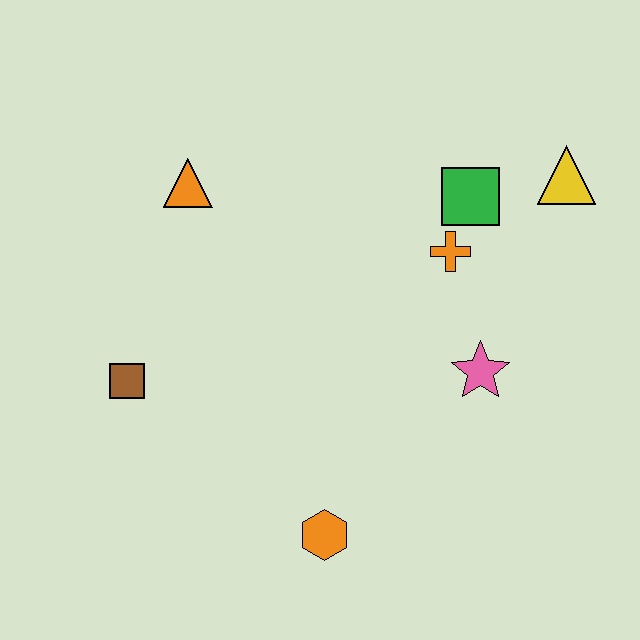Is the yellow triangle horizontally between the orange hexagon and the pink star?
No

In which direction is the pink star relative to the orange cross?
The pink star is below the orange cross.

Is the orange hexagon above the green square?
No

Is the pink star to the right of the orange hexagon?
Yes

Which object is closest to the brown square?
The orange triangle is closest to the brown square.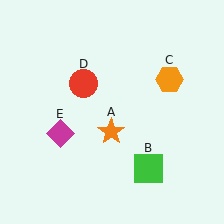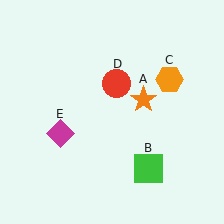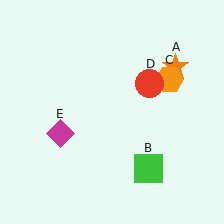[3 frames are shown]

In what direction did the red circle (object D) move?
The red circle (object D) moved right.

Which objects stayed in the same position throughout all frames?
Green square (object B) and orange hexagon (object C) and magenta diamond (object E) remained stationary.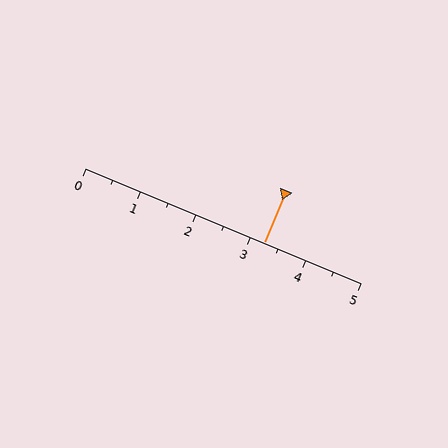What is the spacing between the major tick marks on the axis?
The major ticks are spaced 1 apart.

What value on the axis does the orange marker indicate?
The marker indicates approximately 3.2.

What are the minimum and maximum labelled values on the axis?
The axis runs from 0 to 5.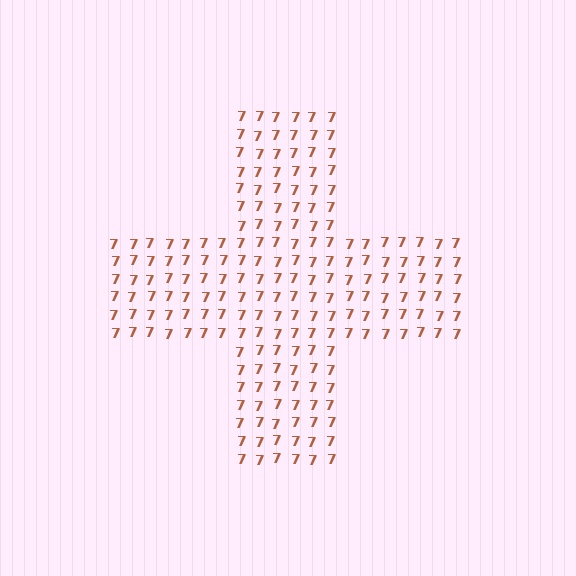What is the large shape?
The large shape is a cross.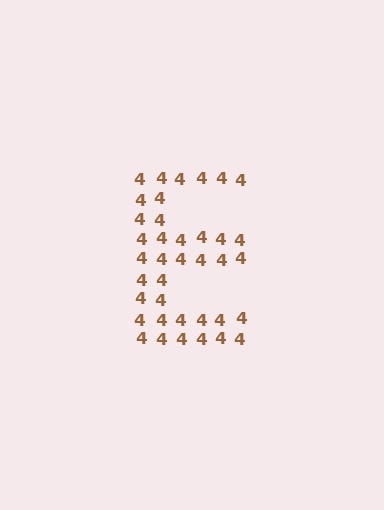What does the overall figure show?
The overall figure shows the letter E.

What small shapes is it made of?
It is made of small digit 4's.